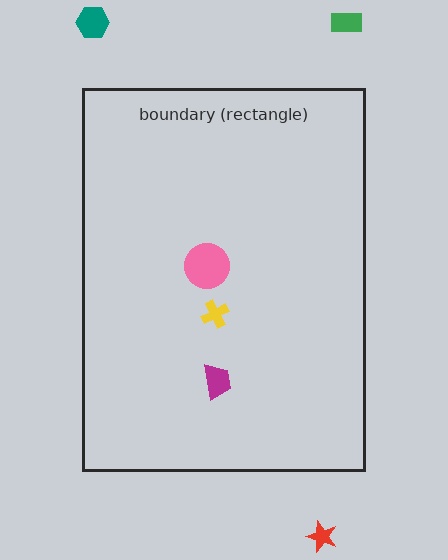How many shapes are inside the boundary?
3 inside, 3 outside.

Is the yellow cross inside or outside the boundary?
Inside.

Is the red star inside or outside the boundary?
Outside.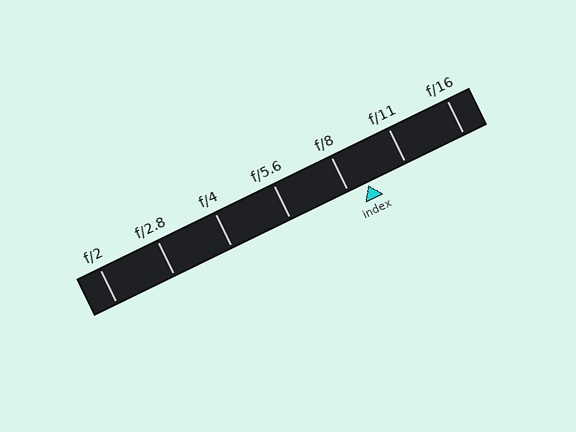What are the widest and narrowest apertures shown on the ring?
The widest aperture shown is f/2 and the narrowest is f/16.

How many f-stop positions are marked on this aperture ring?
There are 7 f-stop positions marked.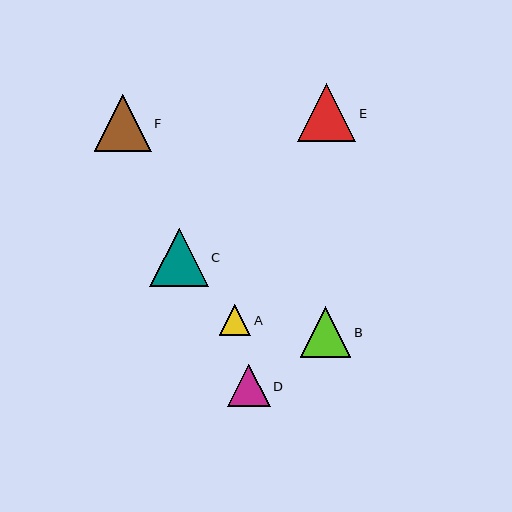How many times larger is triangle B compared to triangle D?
Triangle B is approximately 1.2 times the size of triangle D.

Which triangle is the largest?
Triangle C is the largest with a size of approximately 58 pixels.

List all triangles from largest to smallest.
From largest to smallest: C, E, F, B, D, A.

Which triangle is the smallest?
Triangle A is the smallest with a size of approximately 31 pixels.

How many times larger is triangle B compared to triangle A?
Triangle B is approximately 1.6 times the size of triangle A.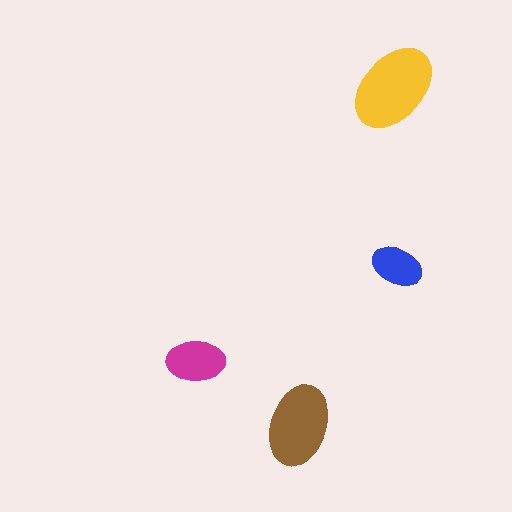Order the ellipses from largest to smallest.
the yellow one, the brown one, the magenta one, the blue one.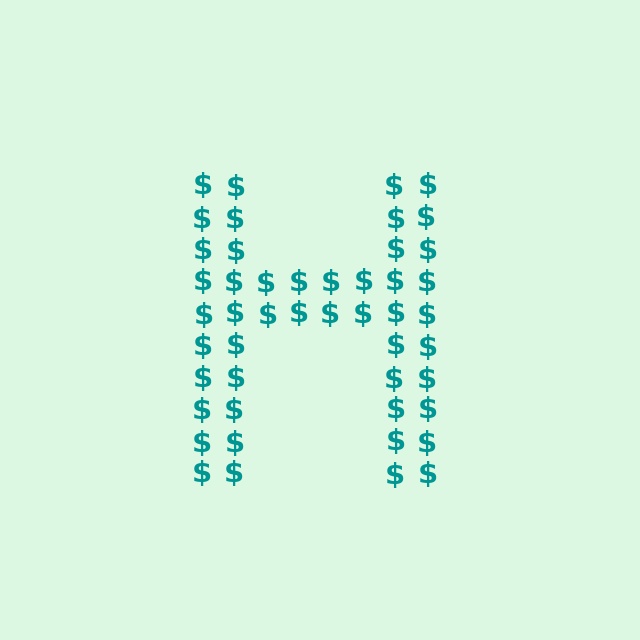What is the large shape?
The large shape is the letter H.